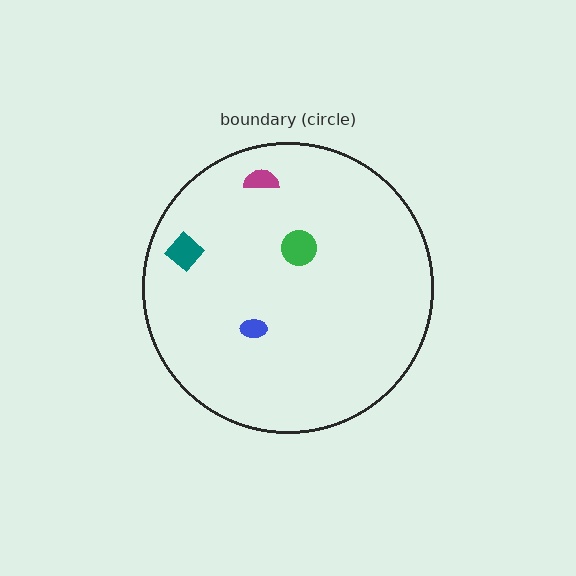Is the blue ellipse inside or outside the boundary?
Inside.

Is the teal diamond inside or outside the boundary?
Inside.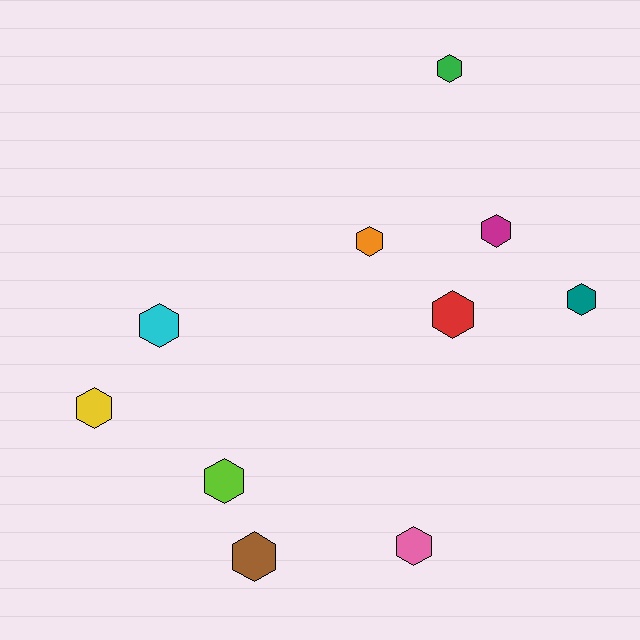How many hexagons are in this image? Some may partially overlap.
There are 10 hexagons.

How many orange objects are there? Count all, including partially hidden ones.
There is 1 orange object.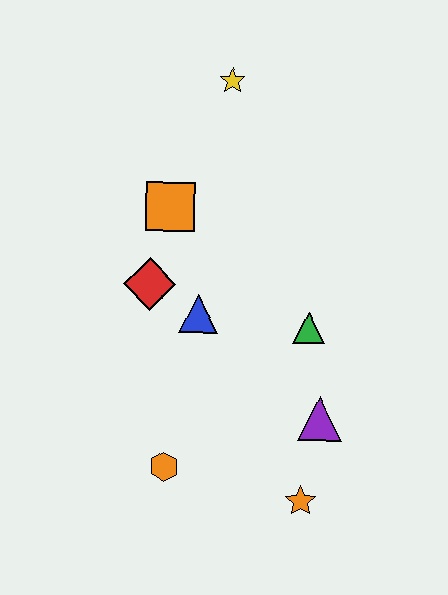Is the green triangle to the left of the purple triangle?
Yes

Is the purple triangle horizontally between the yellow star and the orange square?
No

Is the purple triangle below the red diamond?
Yes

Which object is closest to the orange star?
The purple triangle is closest to the orange star.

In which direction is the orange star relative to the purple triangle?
The orange star is below the purple triangle.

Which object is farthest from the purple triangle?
The yellow star is farthest from the purple triangle.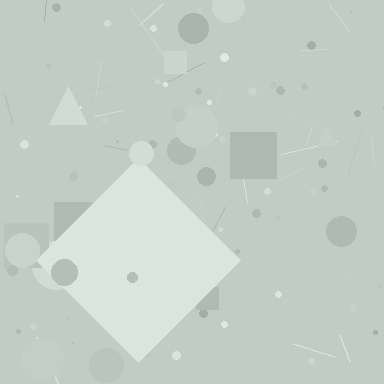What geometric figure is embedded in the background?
A diamond is embedded in the background.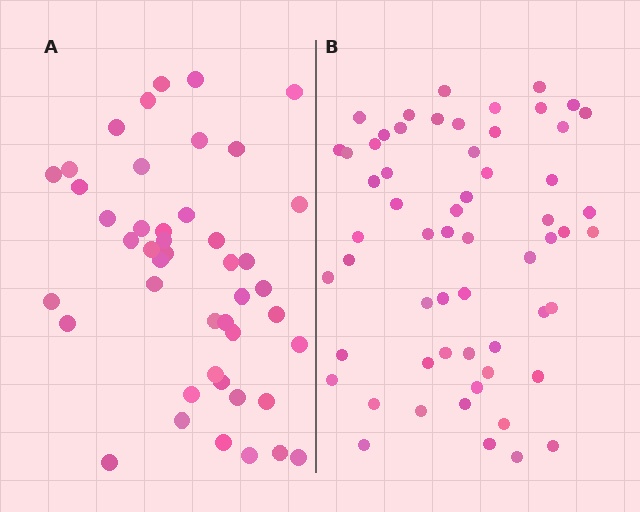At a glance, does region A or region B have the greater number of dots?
Region B (the right region) has more dots.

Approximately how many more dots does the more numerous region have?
Region B has approximately 15 more dots than region A.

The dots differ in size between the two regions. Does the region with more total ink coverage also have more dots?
No. Region A has more total ink coverage because its dots are larger, but region B actually contains more individual dots. Total area can be misleading — the number of items is what matters here.